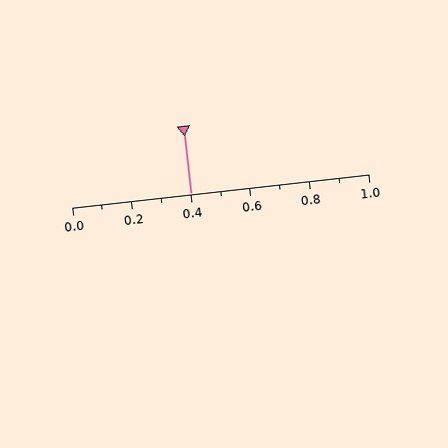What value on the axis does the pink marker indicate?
The marker indicates approximately 0.4.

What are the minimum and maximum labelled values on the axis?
The axis runs from 0.0 to 1.0.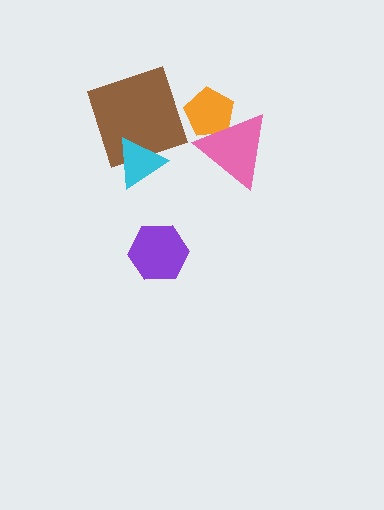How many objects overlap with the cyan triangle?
1 object overlaps with the cyan triangle.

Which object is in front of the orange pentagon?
The pink triangle is in front of the orange pentagon.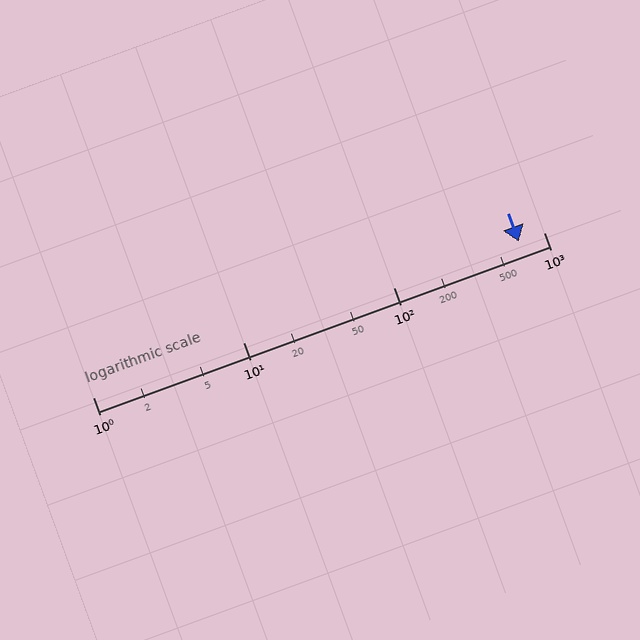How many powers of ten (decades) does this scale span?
The scale spans 3 decades, from 1 to 1000.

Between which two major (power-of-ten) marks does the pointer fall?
The pointer is between 100 and 1000.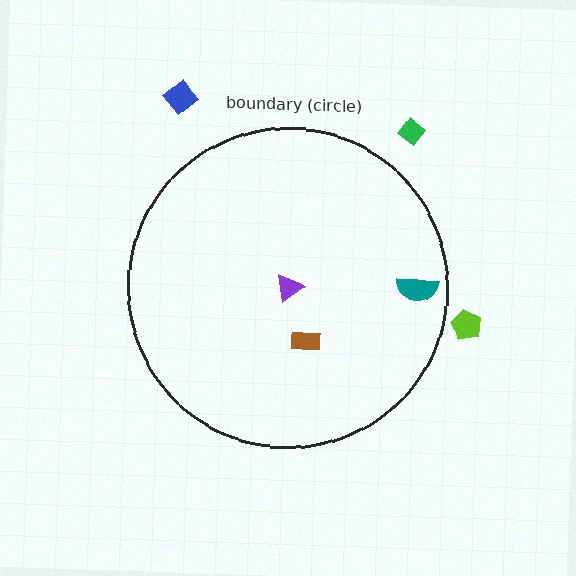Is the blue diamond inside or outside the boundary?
Outside.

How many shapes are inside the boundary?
3 inside, 3 outside.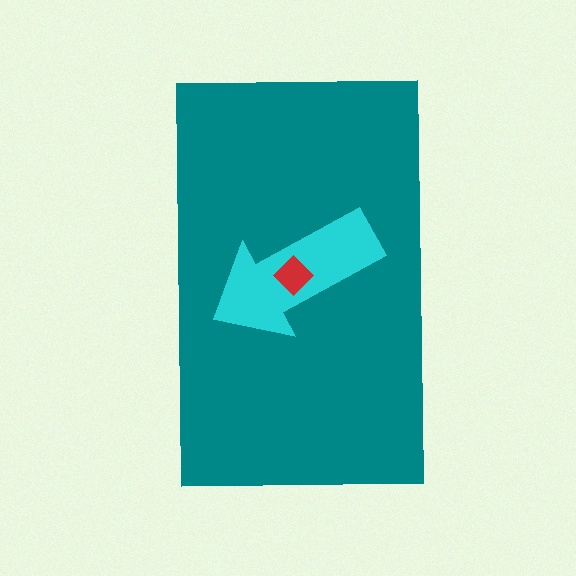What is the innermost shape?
The red diamond.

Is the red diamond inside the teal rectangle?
Yes.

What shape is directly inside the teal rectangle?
The cyan arrow.